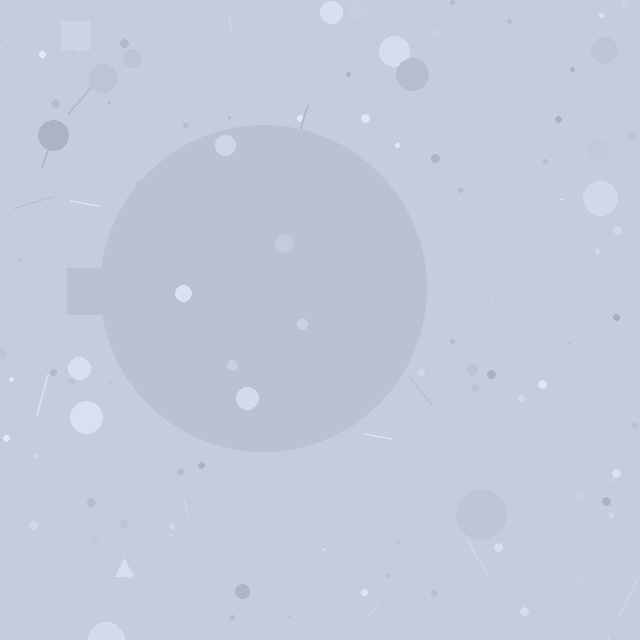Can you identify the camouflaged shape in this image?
The camouflaged shape is a circle.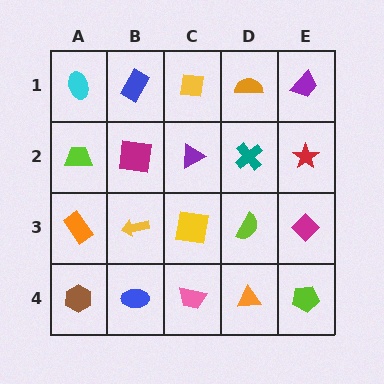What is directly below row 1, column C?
A purple triangle.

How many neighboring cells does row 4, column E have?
2.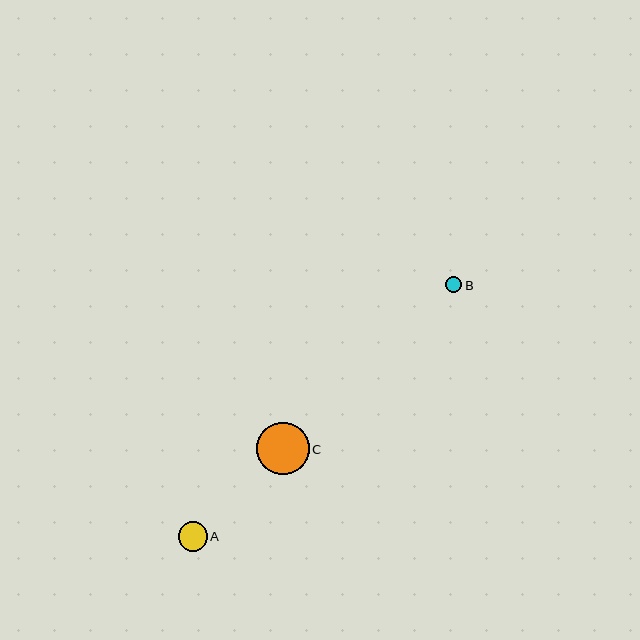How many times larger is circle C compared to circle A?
Circle C is approximately 1.8 times the size of circle A.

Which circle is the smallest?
Circle B is the smallest with a size of approximately 16 pixels.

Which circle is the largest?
Circle C is the largest with a size of approximately 53 pixels.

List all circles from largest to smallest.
From largest to smallest: C, A, B.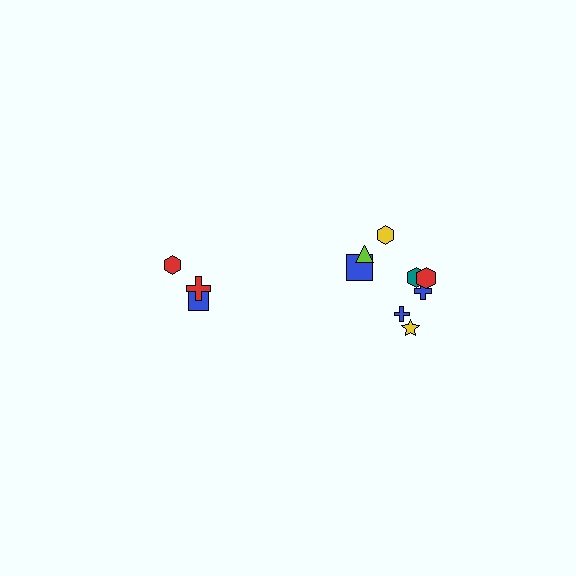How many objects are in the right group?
There are 8 objects.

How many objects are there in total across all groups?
There are 11 objects.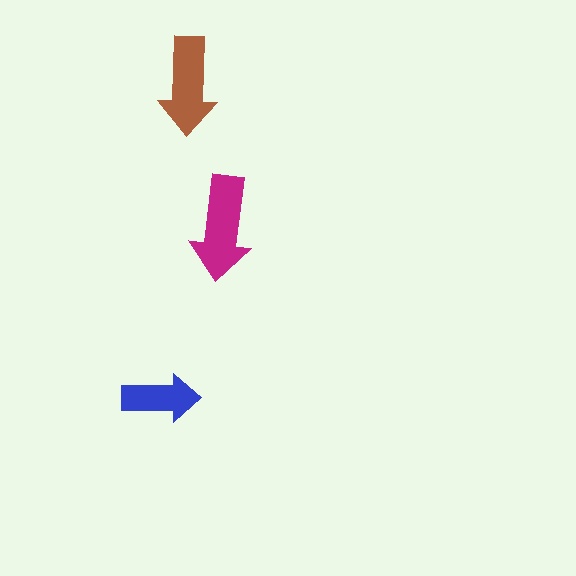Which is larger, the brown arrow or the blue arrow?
The brown one.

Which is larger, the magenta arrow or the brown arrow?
The magenta one.